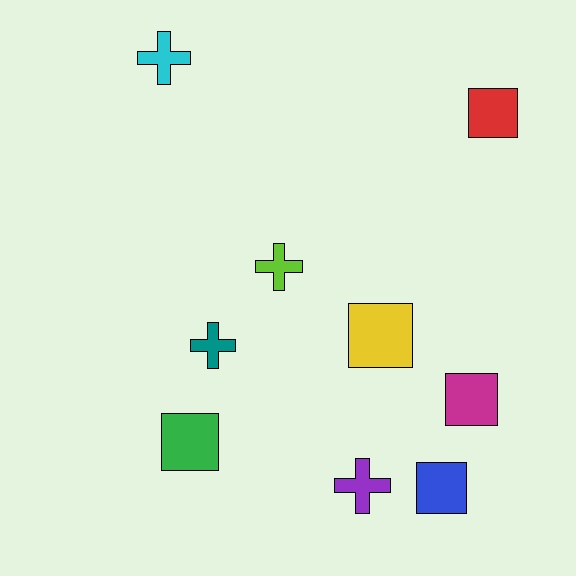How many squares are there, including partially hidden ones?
There are 5 squares.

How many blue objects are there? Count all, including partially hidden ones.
There is 1 blue object.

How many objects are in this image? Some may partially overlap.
There are 9 objects.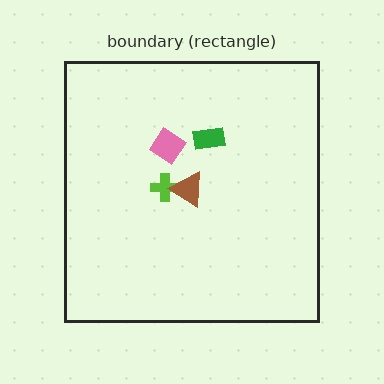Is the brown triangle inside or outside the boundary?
Inside.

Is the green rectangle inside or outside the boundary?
Inside.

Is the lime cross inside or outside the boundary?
Inside.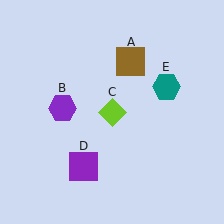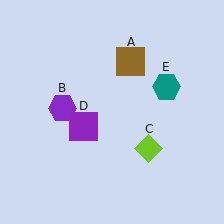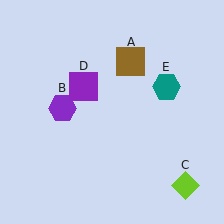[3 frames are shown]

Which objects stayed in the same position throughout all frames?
Brown square (object A) and purple hexagon (object B) and teal hexagon (object E) remained stationary.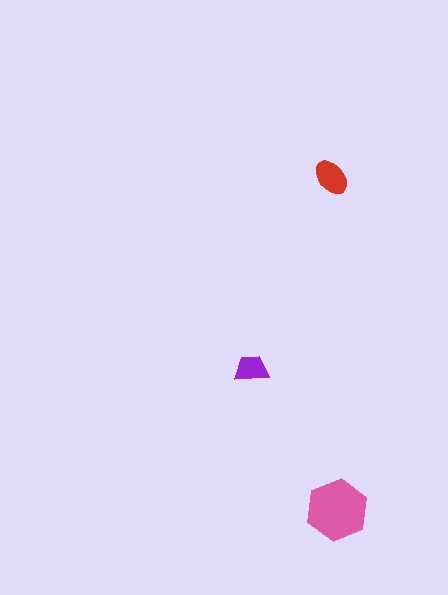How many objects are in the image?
There are 3 objects in the image.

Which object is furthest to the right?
The pink hexagon is rightmost.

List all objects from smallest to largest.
The purple trapezoid, the red ellipse, the pink hexagon.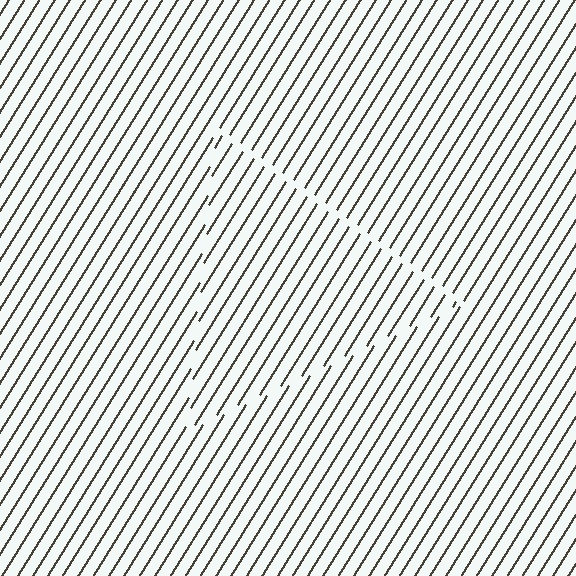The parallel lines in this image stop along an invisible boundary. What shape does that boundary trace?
An illusory triangle. The interior of the shape contains the same grating, shifted by half a period — the contour is defined by the phase discontinuity where line-ends from the inner and outer gratings abut.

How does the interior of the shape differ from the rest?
The interior of the shape contains the same grating, shifted by half a period — the contour is defined by the phase discontinuity where line-ends from the inner and outer gratings abut.